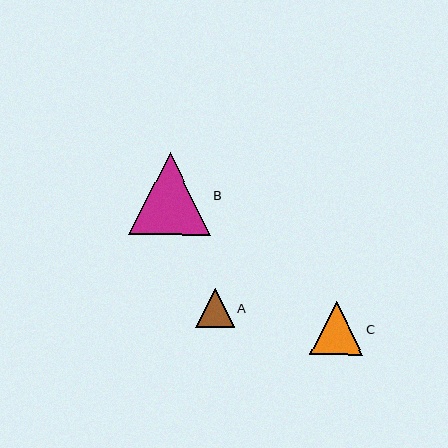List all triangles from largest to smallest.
From largest to smallest: B, C, A.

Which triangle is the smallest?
Triangle A is the smallest with a size of approximately 38 pixels.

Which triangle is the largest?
Triangle B is the largest with a size of approximately 82 pixels.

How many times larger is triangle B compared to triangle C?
Triangle B is approximately 1.5 times the size of triangle C.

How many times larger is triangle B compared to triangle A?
Triangle B is approximately 2.1 times the size of triangle A.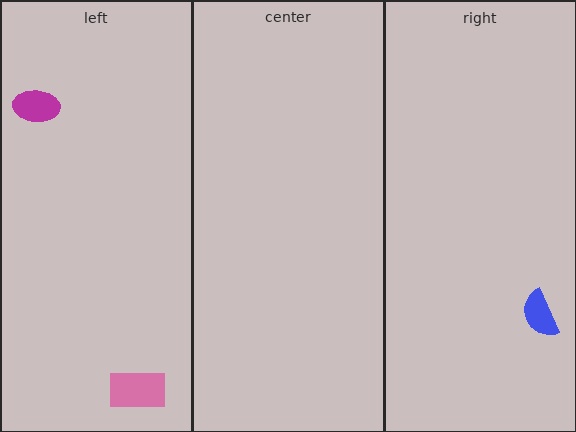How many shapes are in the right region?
1.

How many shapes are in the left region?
2.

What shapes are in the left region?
The magenta ellipse, the pink rectangle.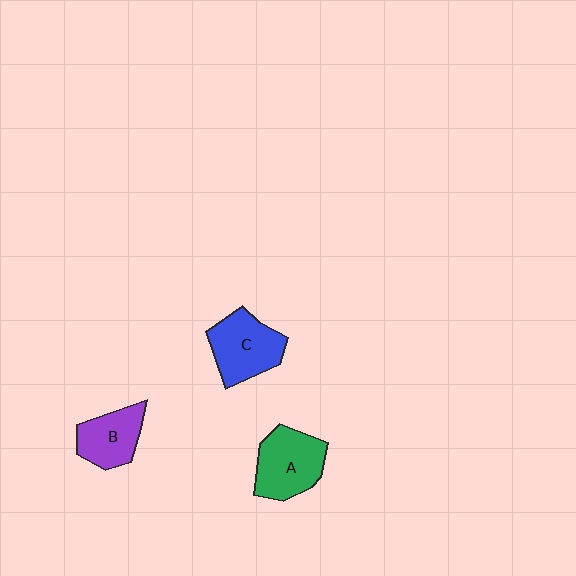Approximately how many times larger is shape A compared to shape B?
Approximately 1.3 times.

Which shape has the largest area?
Shape A (green).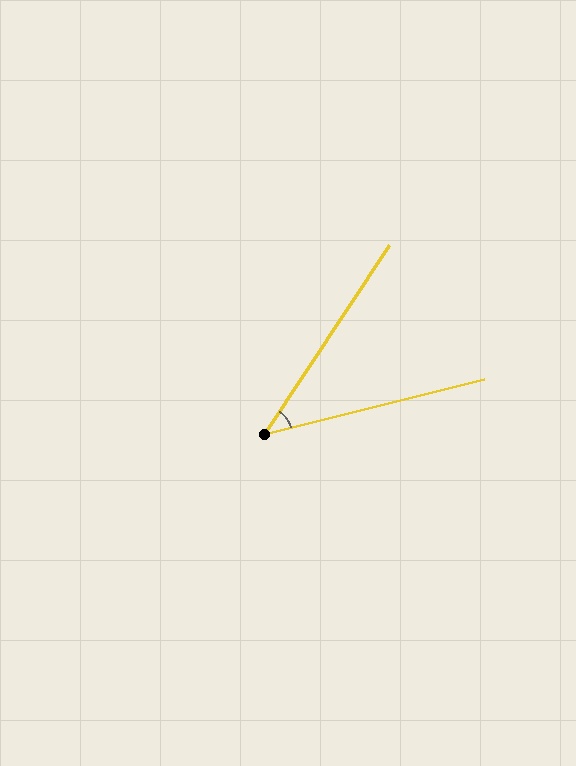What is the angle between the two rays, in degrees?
Approximately 43 degrees.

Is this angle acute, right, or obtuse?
It is acute.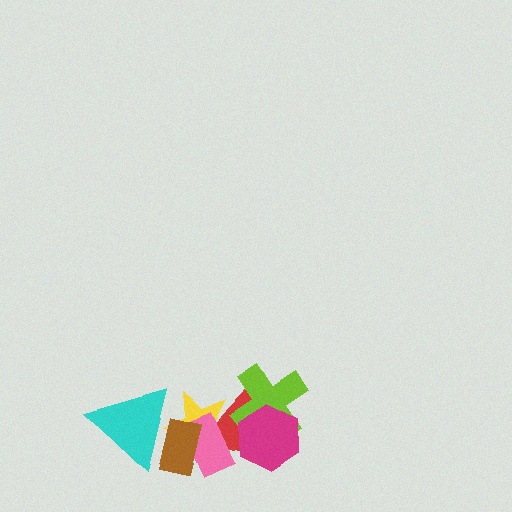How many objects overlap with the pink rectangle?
3 objects overlap with the pink rectangle.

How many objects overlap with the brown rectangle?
4 objects overlap with the brown rectangle.